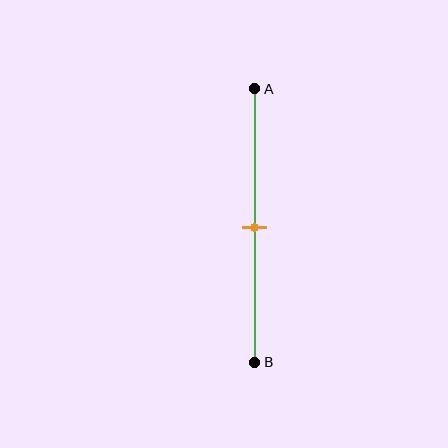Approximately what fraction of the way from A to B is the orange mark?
The orange mark is approximately 50% of the way from A to B.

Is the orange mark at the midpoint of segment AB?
Yes, the mark is approximately at the midpoint.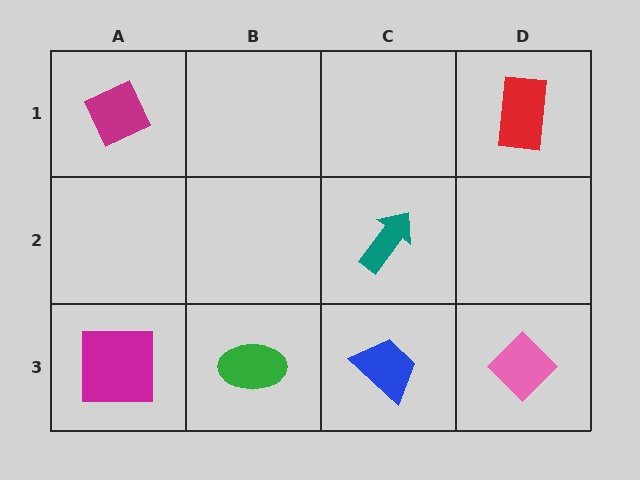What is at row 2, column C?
A teal arrow.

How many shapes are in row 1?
2 shapes.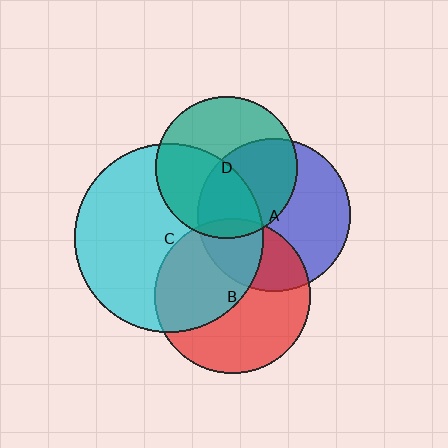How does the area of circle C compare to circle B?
Approximately 1.5 times.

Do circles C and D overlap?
Yes.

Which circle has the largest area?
Circle C (cyan).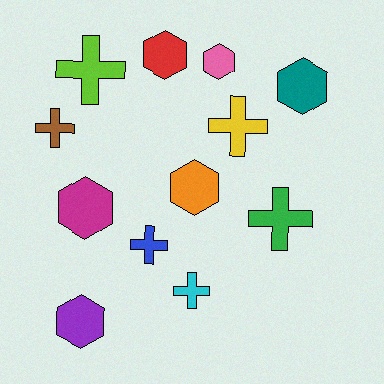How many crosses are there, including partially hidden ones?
There are 6 crosses.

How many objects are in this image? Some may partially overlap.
There are 12 objects.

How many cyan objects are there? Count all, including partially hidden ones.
There is 1 cyan object.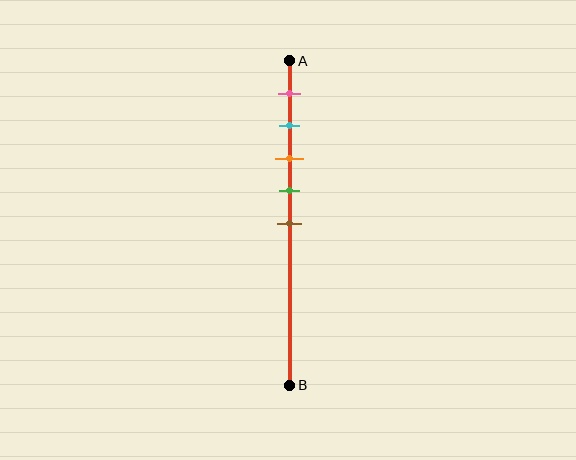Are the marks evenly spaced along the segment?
Yes, the marks are approximately evenly spaced.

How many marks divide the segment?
There are 5 marks dividing the segment.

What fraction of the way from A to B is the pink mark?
The pink mark is approximately 10% (0.1) of the way from A to B.